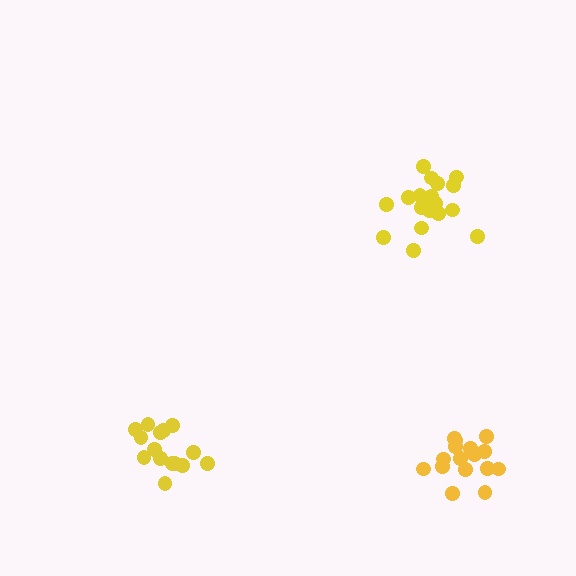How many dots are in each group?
Group 1: 18 dots, Group 2: 15 dots, Group 3: 16 dots (49 total).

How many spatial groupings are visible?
There are 3 spatial groupings.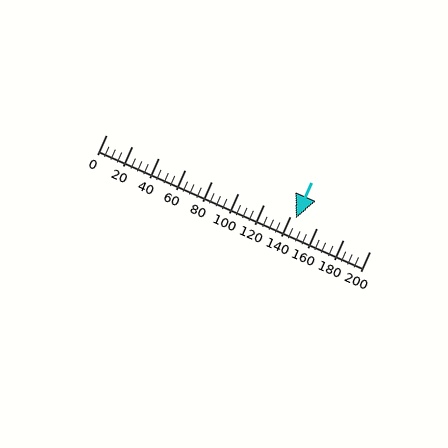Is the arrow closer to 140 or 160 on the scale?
The arrow is closer to 140.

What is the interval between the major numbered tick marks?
The major tick marks are spaced 20 units apart.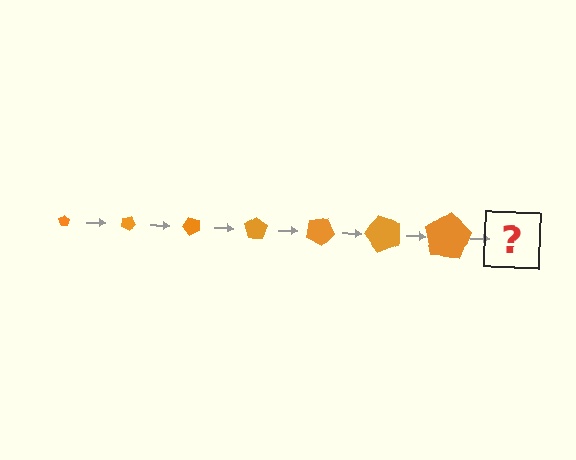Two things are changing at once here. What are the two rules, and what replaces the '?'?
The two rules are that the pentagon grows larger each step and it rotates 25 degrees each step. The '?' should be a pentagon, larger than the previous one and rotated 175 degrees from the start.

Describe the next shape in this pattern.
It should be a pentagon, larger than the previous one and rotated 175 degrees from the start.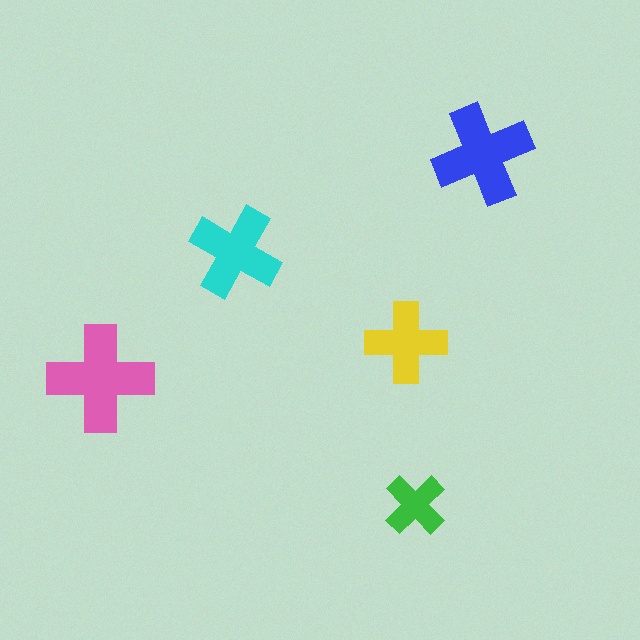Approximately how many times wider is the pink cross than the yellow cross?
About 1.5 times wider.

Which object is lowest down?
The green cross is bottommost.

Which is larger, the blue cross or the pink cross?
The pink one.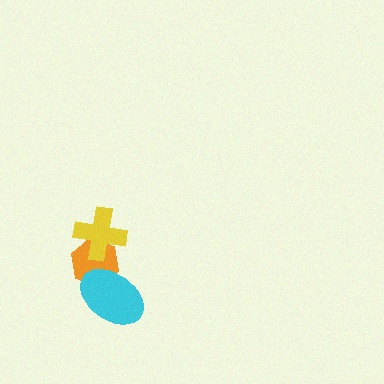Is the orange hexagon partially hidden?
Yes, it is partially covered by another shape.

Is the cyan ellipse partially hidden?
No, no other shape covers it.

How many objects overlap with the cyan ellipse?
1 object overlaps with the cyan ellipse.